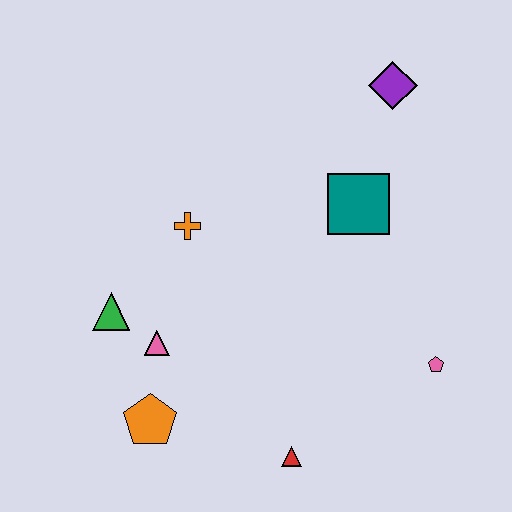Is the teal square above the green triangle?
Yes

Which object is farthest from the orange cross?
The pink pentagon is farthest from the orange cross.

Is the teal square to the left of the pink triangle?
No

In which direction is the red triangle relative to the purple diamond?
The red triangle is below the purple diamond.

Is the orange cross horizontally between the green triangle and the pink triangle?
No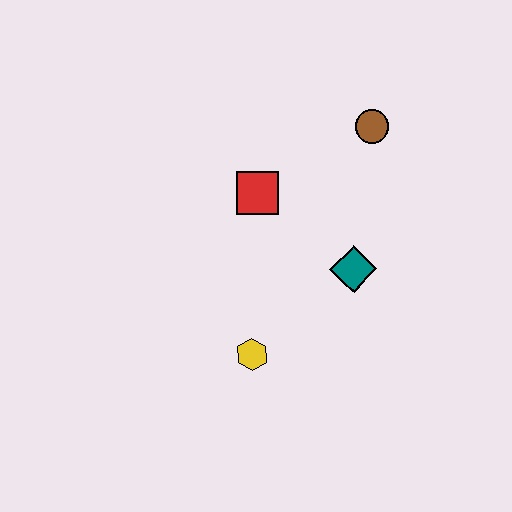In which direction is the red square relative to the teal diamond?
The red square is to the left of the teal diamond.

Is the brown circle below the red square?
No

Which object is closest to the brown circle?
The red square is closest to the brown circle.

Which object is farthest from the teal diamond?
The brown circle is farthest from the teal diamond.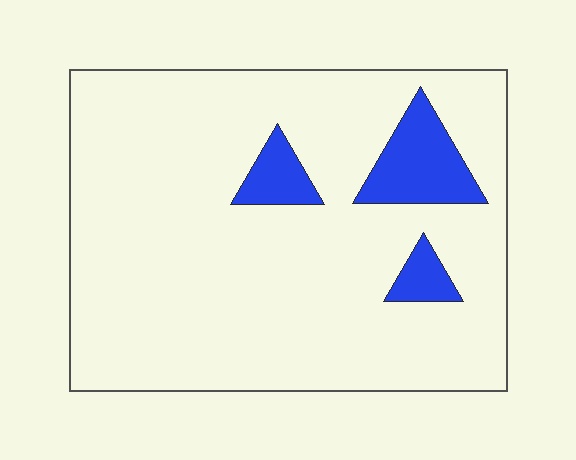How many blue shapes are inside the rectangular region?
3.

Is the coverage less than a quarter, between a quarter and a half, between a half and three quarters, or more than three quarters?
Less than a quarter.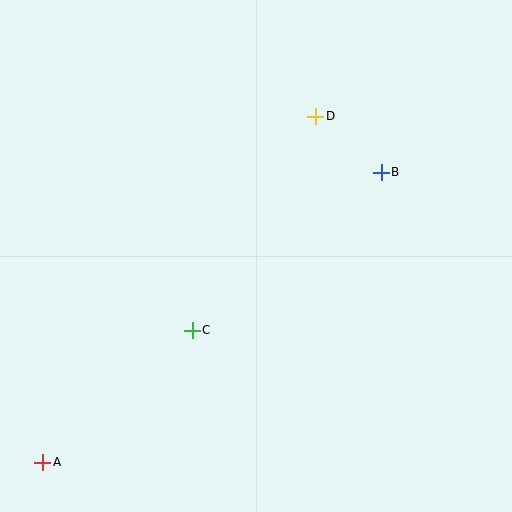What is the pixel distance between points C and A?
The distance between C and A is 199 pixels.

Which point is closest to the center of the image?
Point C at (192, 330) is closest to the center.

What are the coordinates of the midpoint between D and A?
The midpoint between D and A is at (179, 289).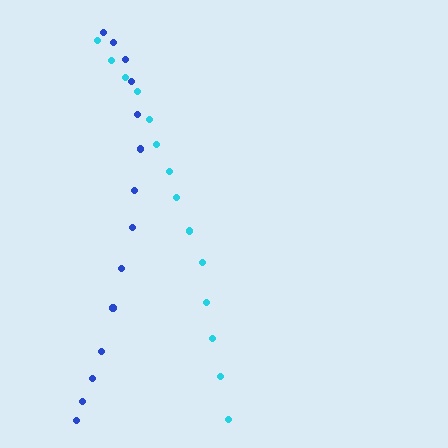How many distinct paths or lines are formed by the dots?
There are 2 distinct paths.